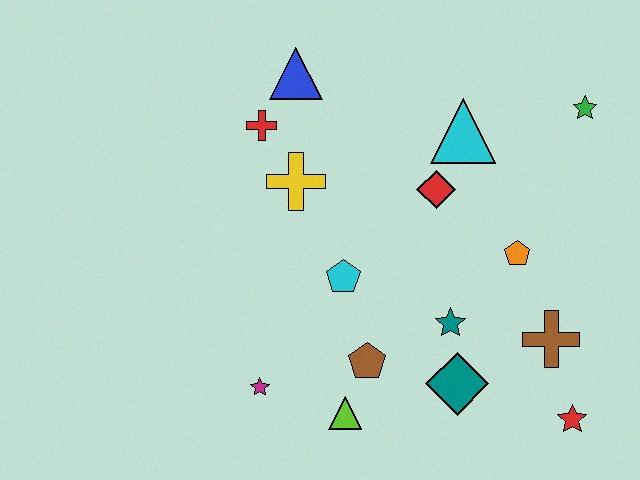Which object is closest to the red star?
The brown cross is closest to the red star.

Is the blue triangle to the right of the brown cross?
No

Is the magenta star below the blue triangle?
Yes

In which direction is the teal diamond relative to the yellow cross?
The teal diamond is below the yellow cross.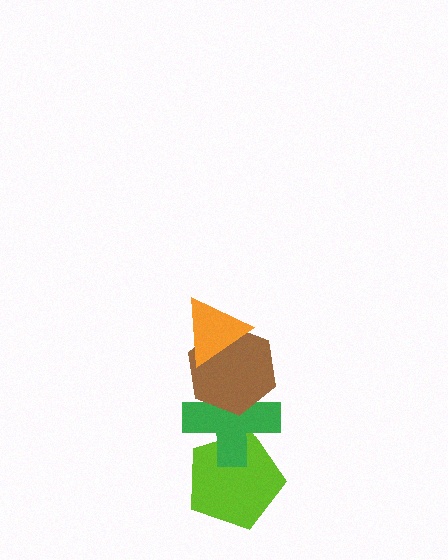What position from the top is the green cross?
The green cross is 3rd from the top.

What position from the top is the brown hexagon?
The brown hexagon is 2nd from the top.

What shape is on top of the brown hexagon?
The orange triangle is on top of the brown hexagon.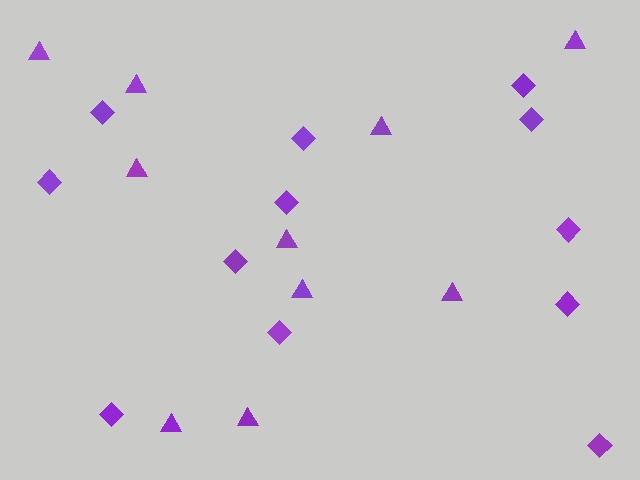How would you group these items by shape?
There are 2 groups: one group of diamonds (12) and one group of triangles (10).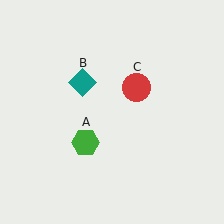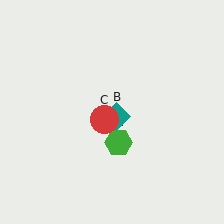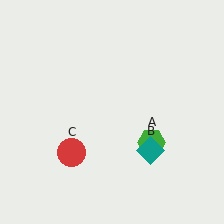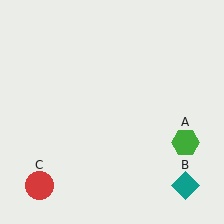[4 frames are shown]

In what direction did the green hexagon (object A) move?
The green hexagon (object A) moved right.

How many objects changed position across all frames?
3 objects changed position: green hexagon (object A), teal diamond (object B), red circle (object C).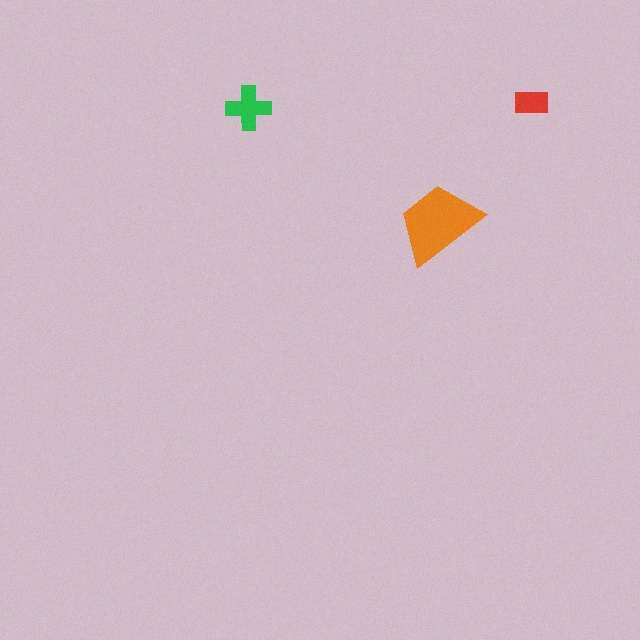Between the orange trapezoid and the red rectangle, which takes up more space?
The orange trapezoid.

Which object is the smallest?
The red rectangle.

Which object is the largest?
The orange trapezoid.